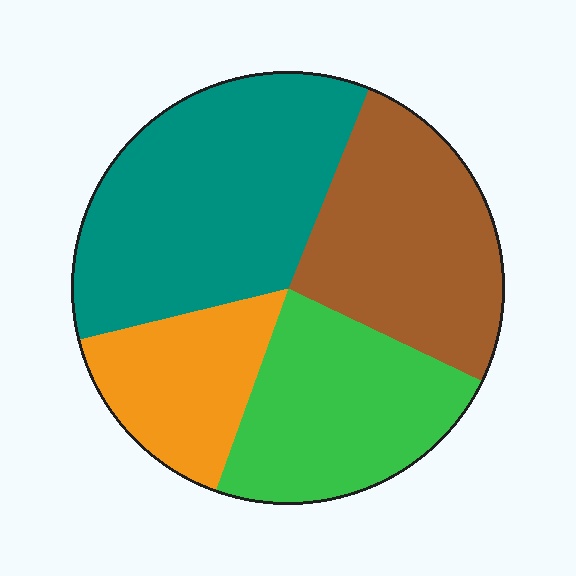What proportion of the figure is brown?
Brown takes up between a quarter and a half of the figure.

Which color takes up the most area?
Teal, at roughly 35%.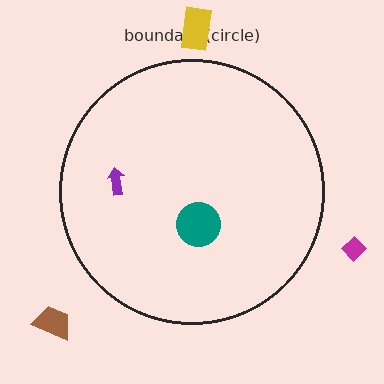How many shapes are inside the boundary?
2 inside, 3 outside.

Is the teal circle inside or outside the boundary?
Inside.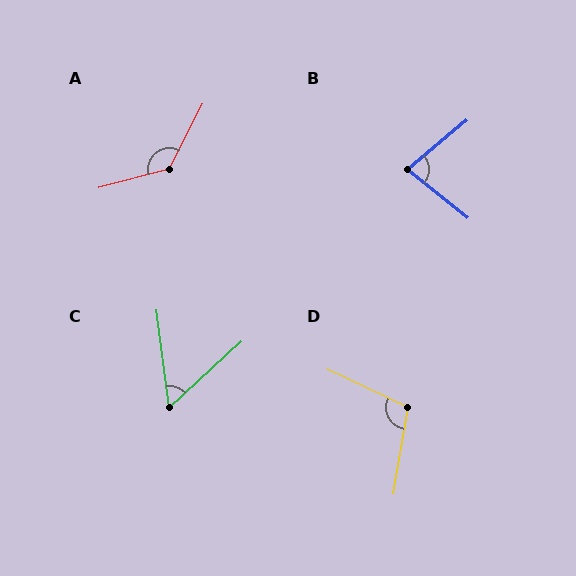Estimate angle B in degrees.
Approximately 78 degrees.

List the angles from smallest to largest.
C (55°), B (78°), D (106°), A (132°).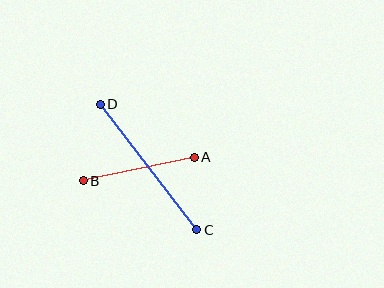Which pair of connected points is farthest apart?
Points C and D are farthest apart.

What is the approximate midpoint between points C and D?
The midpoint is at approximately (148, 167) pixels.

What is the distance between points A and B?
The distance is approximately 113 pixels.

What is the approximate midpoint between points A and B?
The midpoint is at approximately (139, 169) pixels.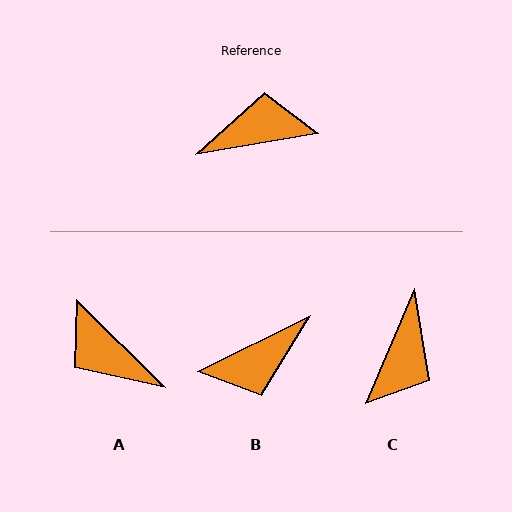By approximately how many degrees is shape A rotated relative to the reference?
Approximately 125 degrees counter-clockwise.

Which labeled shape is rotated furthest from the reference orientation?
B, about 163 degrees away.